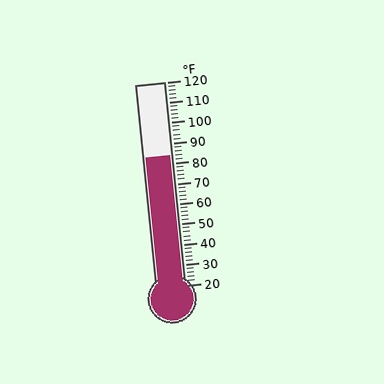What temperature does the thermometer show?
The thermometer shows approximately 84°F.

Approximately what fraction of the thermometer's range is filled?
The thermometer is filled to approximately 65% of its range.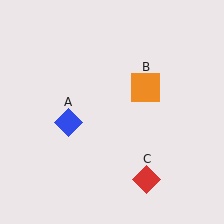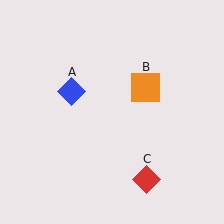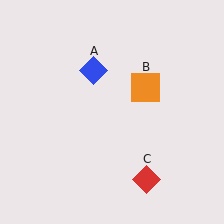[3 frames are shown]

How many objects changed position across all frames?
1 object changed position: blue diamond (object A).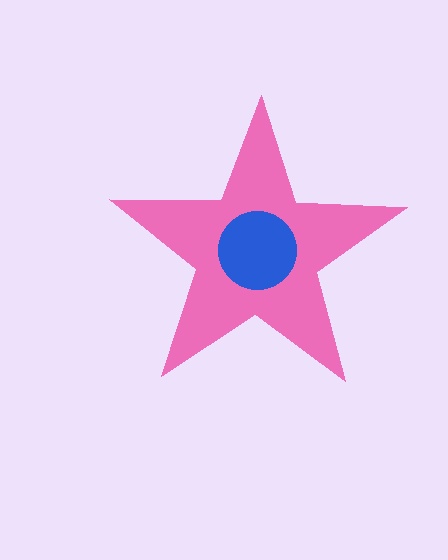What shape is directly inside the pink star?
The blue circle.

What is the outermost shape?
The pink star.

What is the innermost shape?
The blue circle.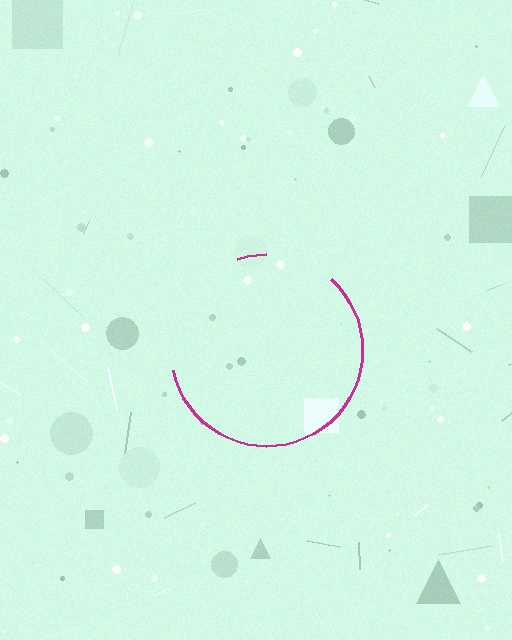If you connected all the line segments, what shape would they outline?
They would outline a circle.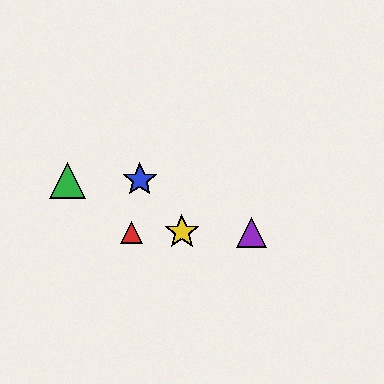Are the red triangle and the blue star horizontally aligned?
No, the red triangle is at y≈232 and the blue star is at y≈180.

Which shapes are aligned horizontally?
The red triangle, the yellow star, the purple triangle are aligned horizontally.